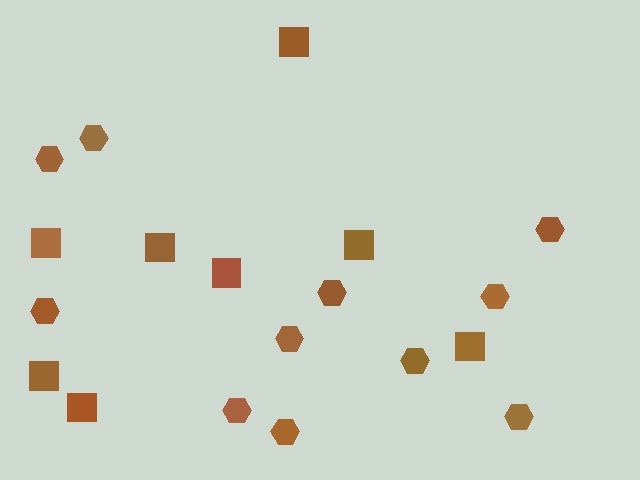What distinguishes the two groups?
There are 2 groups: one group of hexagons (11) and one group of squares (8).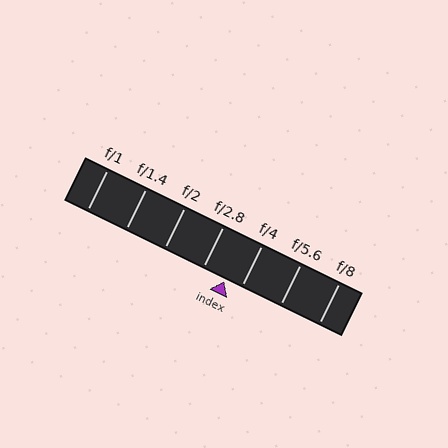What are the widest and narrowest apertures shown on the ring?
The widest aperture shown is f/1 and the narrowest is f/8.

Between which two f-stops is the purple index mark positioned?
The index mark is between f/2.8 and f/4.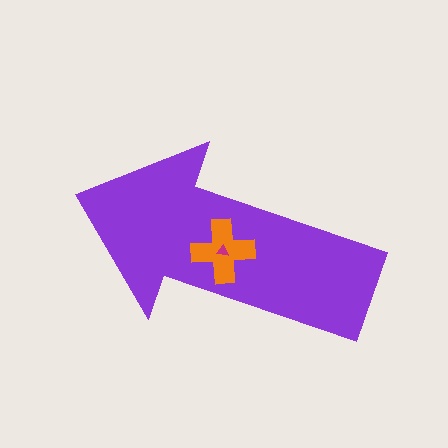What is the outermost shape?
The purple arrow.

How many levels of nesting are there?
3.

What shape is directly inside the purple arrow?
The orange cross.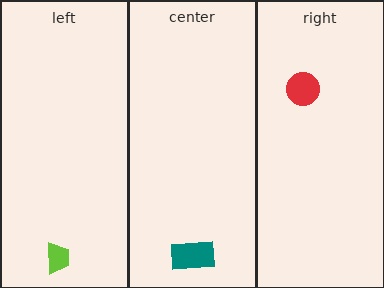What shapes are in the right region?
The red circle.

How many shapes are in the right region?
1.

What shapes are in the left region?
The lime trapezoid.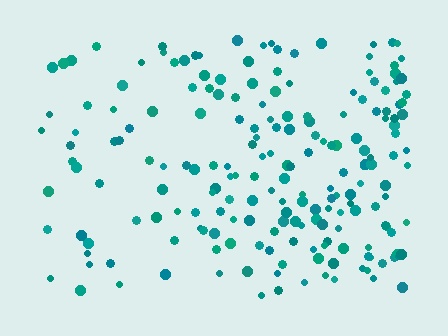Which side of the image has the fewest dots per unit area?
The left.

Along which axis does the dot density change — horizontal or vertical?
Horizontal.